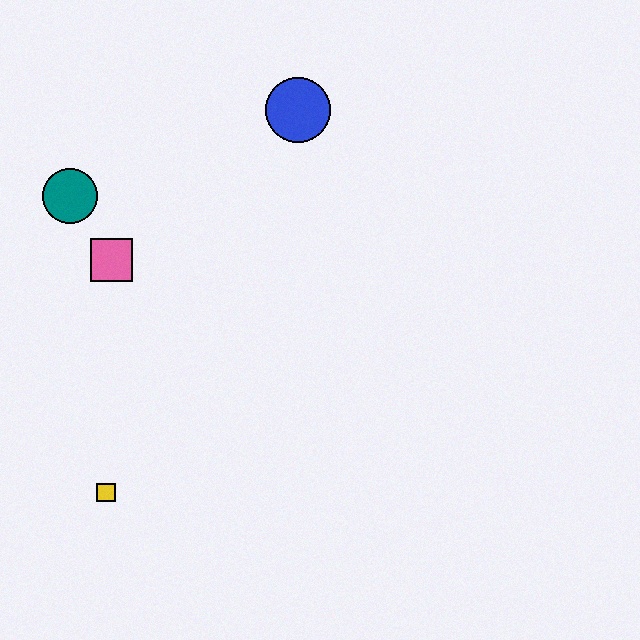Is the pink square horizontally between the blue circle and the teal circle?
Yes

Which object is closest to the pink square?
The teal circle is closest to the pink square.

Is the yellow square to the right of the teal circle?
Yes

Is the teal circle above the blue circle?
No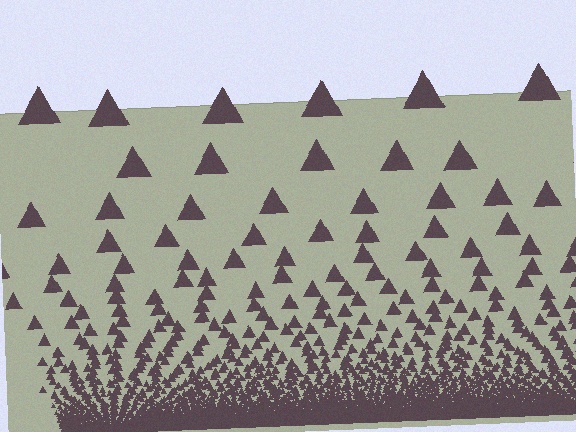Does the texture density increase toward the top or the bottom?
Density increases toward the bottom.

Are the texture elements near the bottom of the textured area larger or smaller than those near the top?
Smaller. The gradient is inverted — elements near the bottom are smaller and denser.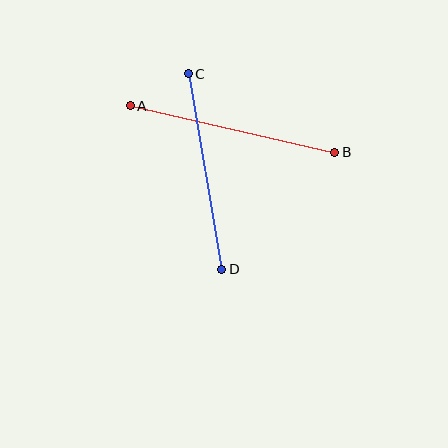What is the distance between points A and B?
The distance is approximately 210 pixels.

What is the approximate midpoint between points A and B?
The midpoint is at approximately (232, 129) pixels.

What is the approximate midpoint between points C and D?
The midpoint is at approximately (205, 171) pixels.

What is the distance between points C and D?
The distance is approximately 198 pixels.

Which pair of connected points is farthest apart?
Points A and B are farthest apart.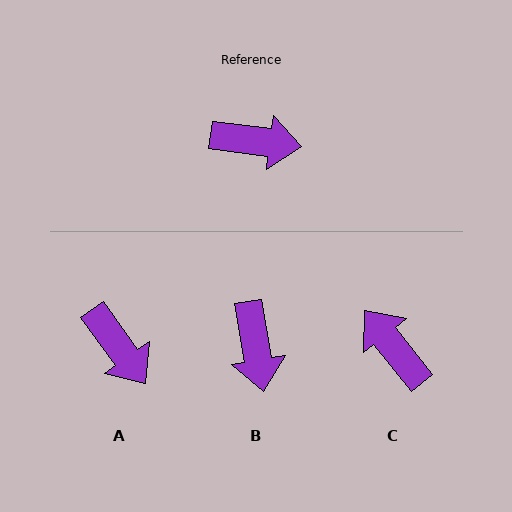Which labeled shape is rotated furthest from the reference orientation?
C, about 136 degrees away.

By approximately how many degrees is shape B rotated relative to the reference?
Approximately 73 degrees clockwise.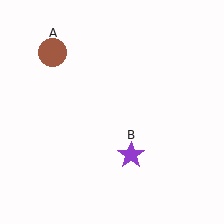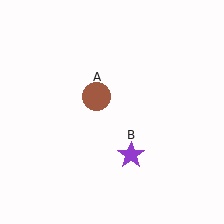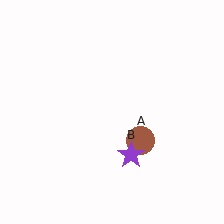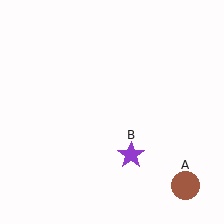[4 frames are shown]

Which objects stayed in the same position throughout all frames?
Purple star (object B) remained stationary.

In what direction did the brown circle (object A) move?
The brown circle (object A) moved down and to the right.